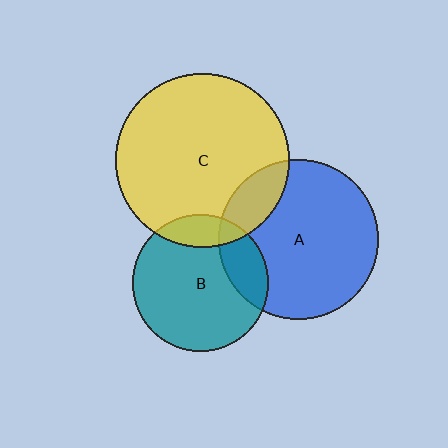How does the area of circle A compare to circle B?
Approximately 1.4 times.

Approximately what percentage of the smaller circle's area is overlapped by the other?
Approximately 15%.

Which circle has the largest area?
Circle C (yellow).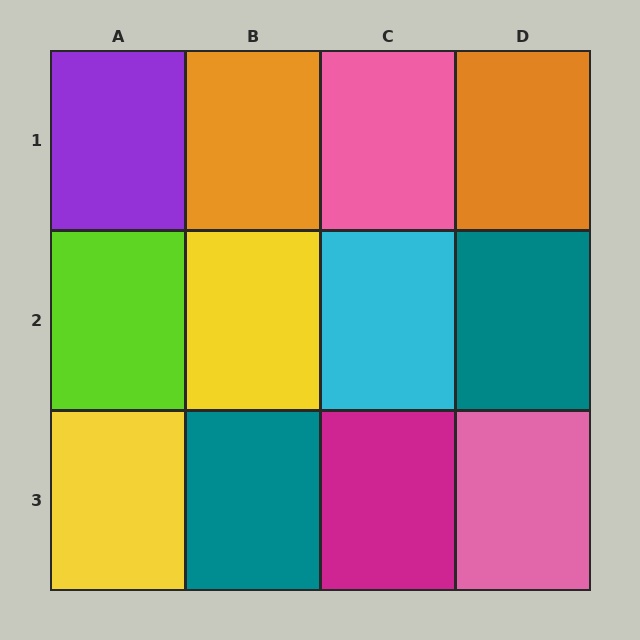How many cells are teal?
2 cells are teal.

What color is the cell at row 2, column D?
Teal.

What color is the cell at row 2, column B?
Yellow.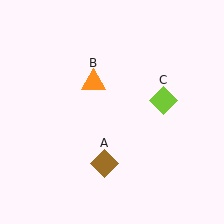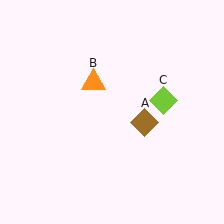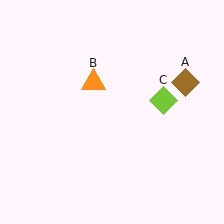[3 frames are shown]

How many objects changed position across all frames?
1 object changed position: brown diamond (object A).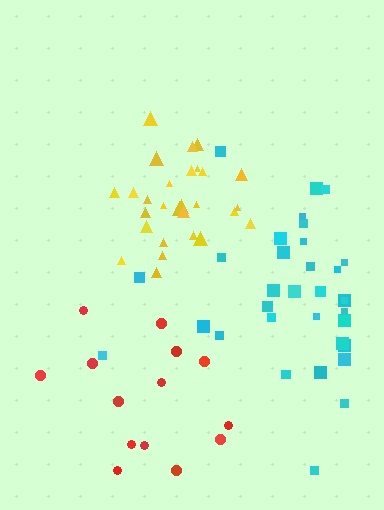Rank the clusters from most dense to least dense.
yellow, cyan, red.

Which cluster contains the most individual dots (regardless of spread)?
Cyan (34).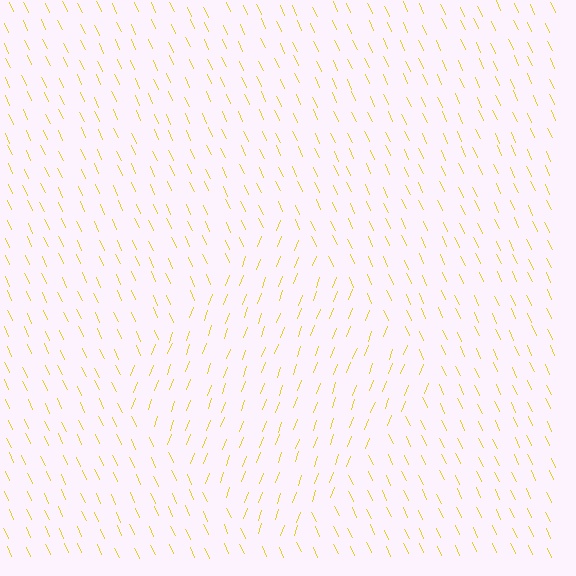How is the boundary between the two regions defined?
The boundary is defined purely by a change in line orientation (approximately 45 degrees difference). All lines are the same color and thickness.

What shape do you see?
I see a diamond.